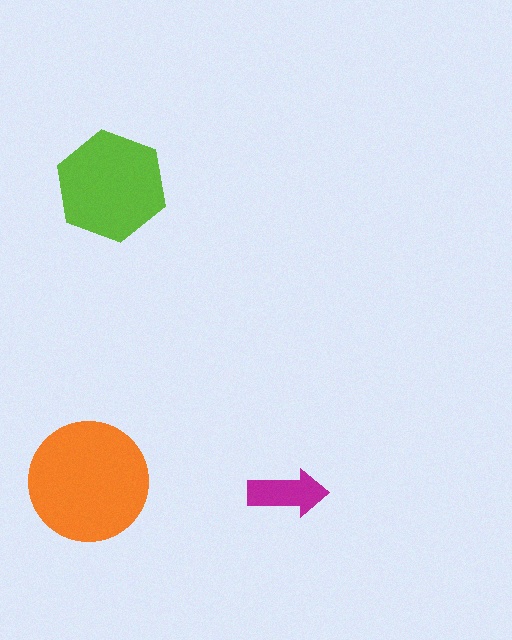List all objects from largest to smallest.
The orange circle, the lime hexagon, the magenta arrow.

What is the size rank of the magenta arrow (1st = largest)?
3rd.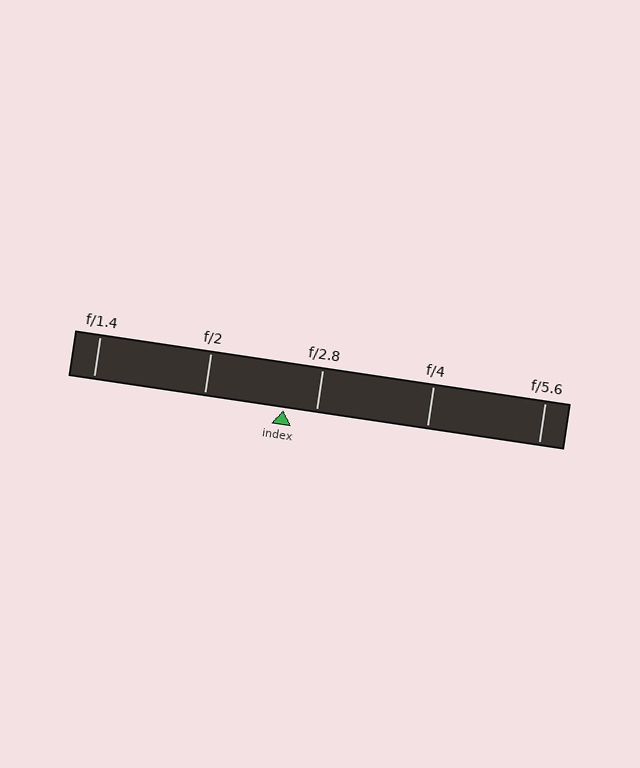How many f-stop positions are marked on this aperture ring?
There are 5 f-stop positions marked.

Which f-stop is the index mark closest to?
The index mark is closest to f/2.8.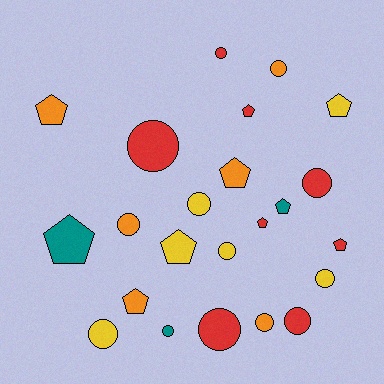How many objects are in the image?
There are 23 objects.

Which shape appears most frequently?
Circle, with 13 objects.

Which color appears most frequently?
Red, with 8 objects.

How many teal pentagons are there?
There are 2 teal pentagons.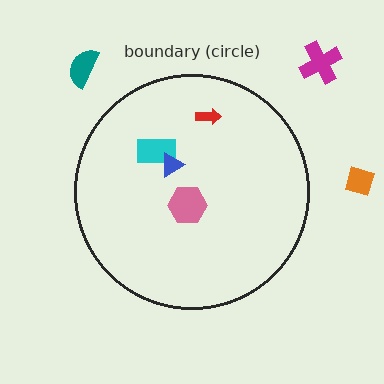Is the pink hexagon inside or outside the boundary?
Inside.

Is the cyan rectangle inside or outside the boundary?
Inside.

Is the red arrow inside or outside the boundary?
Inside.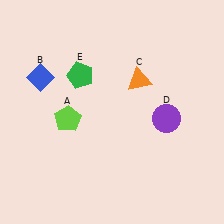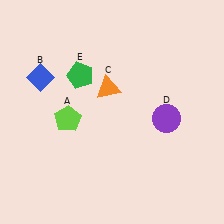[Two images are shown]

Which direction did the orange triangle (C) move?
The orange triangle (C) moved left.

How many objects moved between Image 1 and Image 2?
1 object moved between the two images.